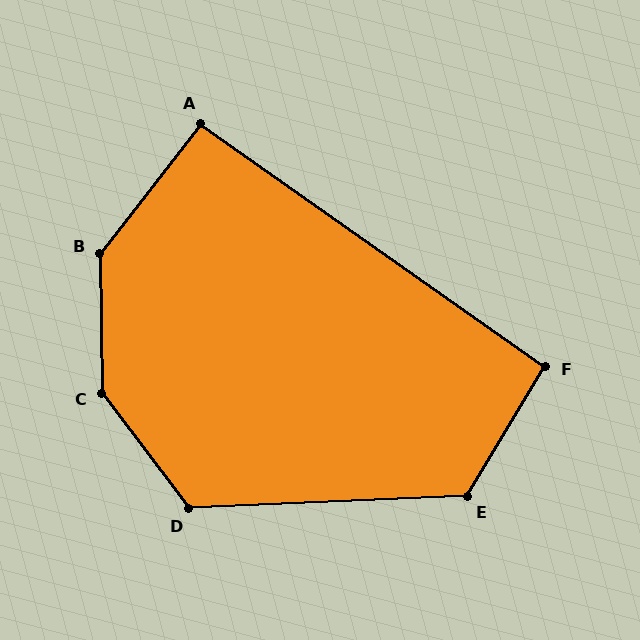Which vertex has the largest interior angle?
C, at approximately 144 degrees.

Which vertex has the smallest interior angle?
A, at approximately 93 degrees.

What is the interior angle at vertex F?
Approximately 94 degrees (approximately right).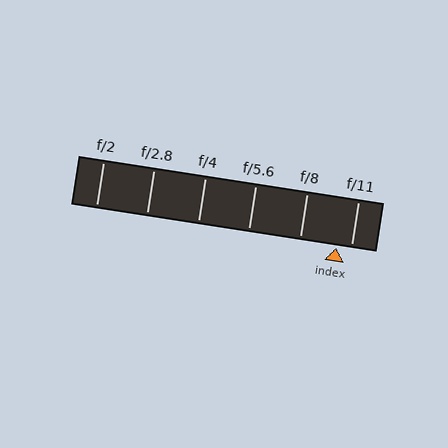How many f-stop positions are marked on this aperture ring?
There are 6 f-stop positions marked.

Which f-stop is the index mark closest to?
The index mark is closest to f/11.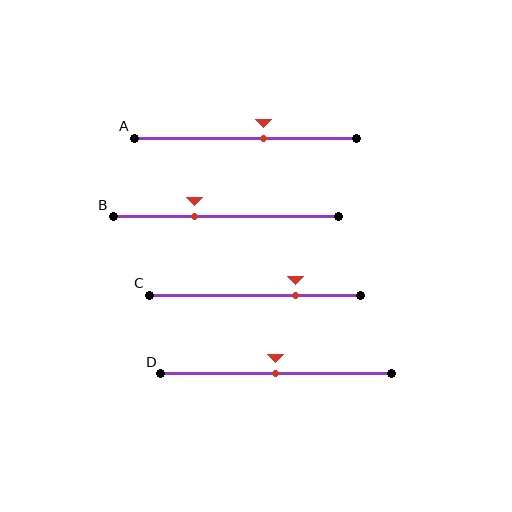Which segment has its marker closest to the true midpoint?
Segment D has its marker closest to the true midpoint.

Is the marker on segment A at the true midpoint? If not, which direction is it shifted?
No, the marker on segment A is shifted to the right by about 8% of the segment length.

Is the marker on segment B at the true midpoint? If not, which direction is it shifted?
No, the marker on segment B is shifted to the left by about 14% of the segment length.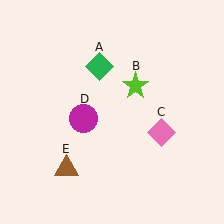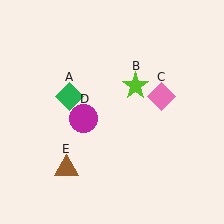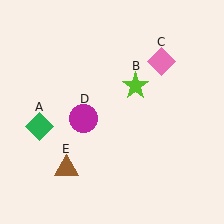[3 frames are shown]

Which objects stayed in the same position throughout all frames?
Lime star (object B) and magenta circle (object D) and brown triangle (object E) remained stationary.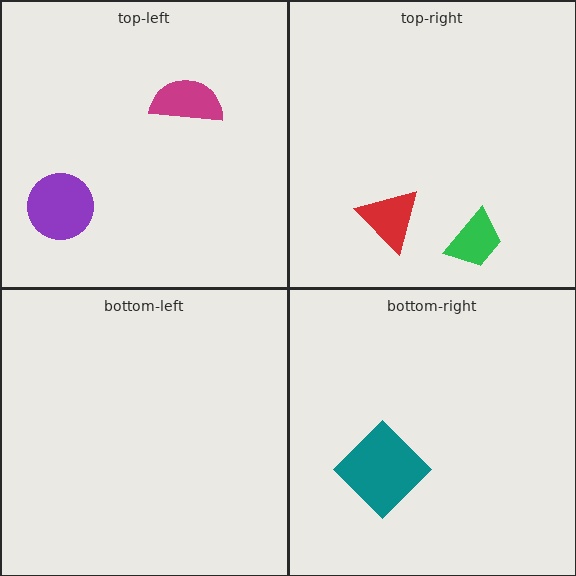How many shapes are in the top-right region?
2.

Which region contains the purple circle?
The top-left region.